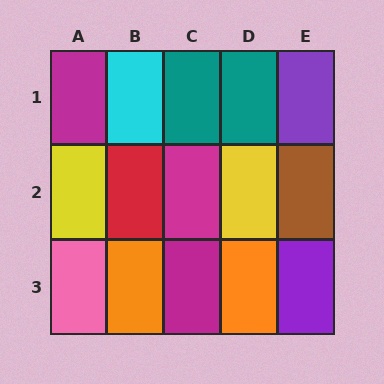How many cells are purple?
2 cells are purple.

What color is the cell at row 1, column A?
Magenta.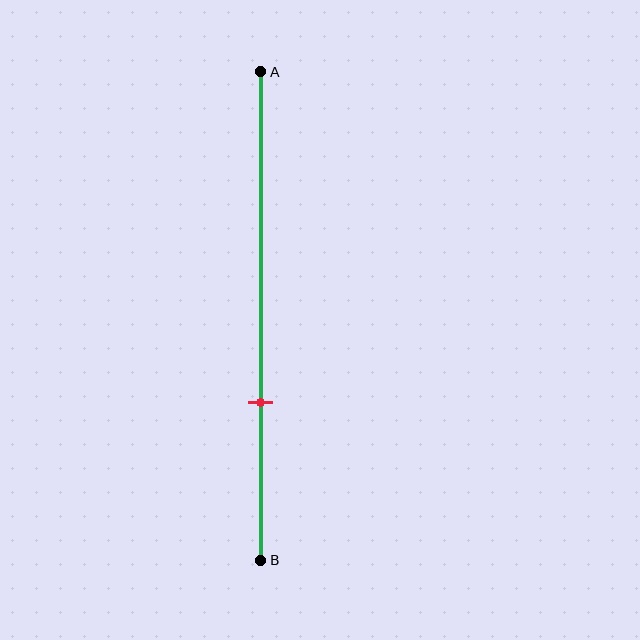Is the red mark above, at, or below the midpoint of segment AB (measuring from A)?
The red mark is below the midpoint of segment AB.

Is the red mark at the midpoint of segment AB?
No, the mark is at about 70% from A, not at the 50% midpoint.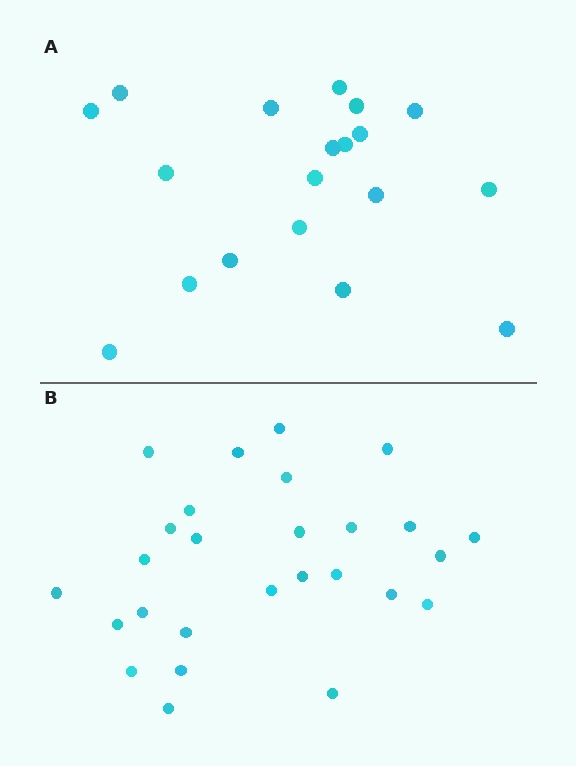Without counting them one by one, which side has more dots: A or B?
Region B (the bottom region) has more dots.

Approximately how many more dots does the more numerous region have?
Region B has roughly 8 or so more dots than region A.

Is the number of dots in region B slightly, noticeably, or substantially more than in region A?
Region B has noticeably more, but not dramatically so. The ratio is roughly 1.4 to 1.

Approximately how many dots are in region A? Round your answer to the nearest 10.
About 20 dots. (The exact count is 19, which rounds to 20.)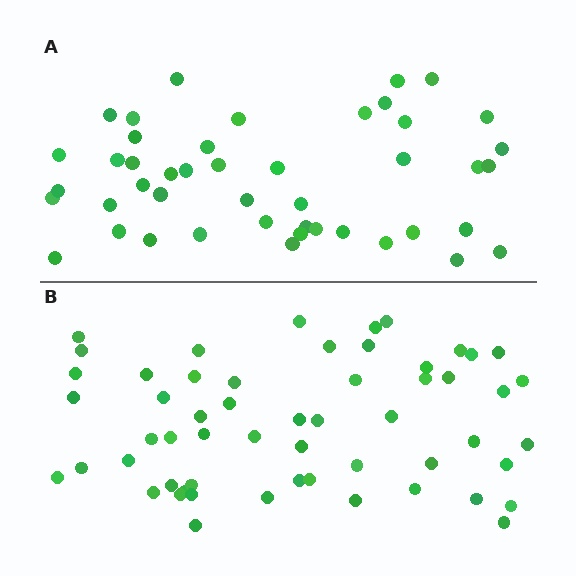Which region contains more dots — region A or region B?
Region B (the bottom region) has more dots.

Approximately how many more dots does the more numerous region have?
Region B has roughly 12 or so more dots than region A.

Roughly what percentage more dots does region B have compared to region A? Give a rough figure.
About 25% more.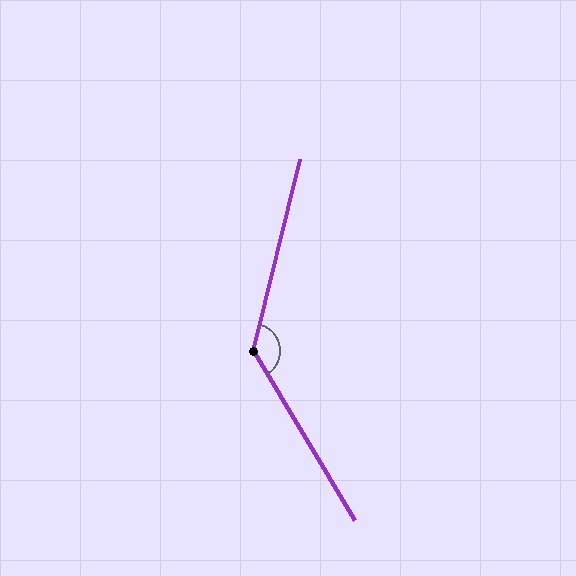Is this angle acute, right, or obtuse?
It is obtuse.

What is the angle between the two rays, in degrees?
Approximately 135 degrees.